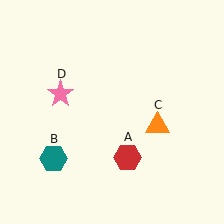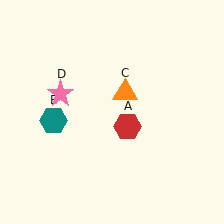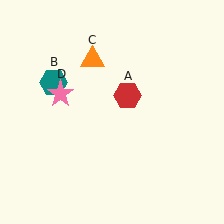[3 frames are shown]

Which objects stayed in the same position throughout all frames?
Pink star (object D) remained stationary.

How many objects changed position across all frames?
3 objects changed position: red hexagon (object A), teal hexagon (object B), orange triangle (object C).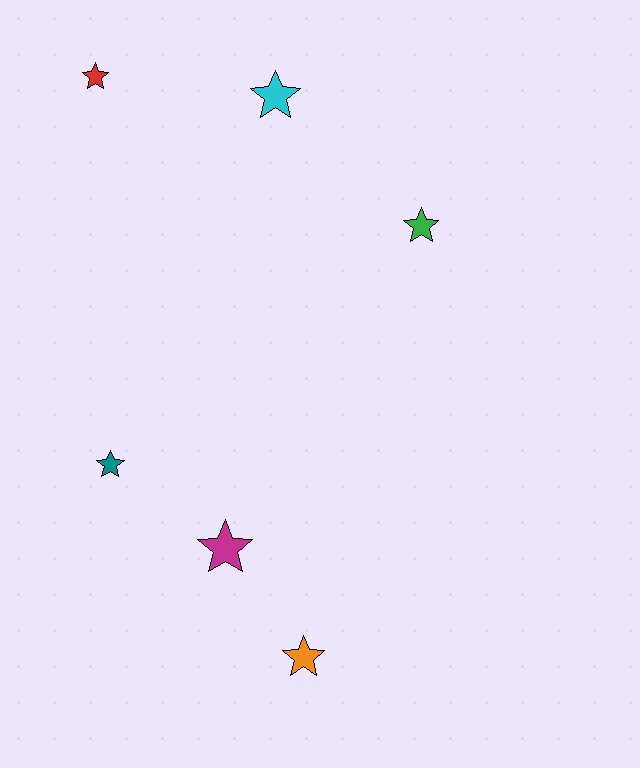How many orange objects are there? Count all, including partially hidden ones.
There is 1 orange object.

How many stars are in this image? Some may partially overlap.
There are 6 stars.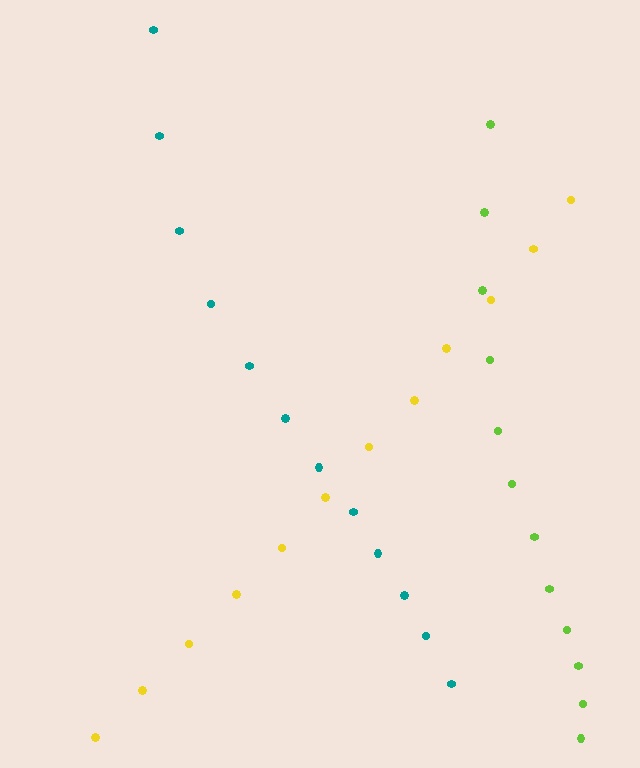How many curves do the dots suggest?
There are 3 distinct paths.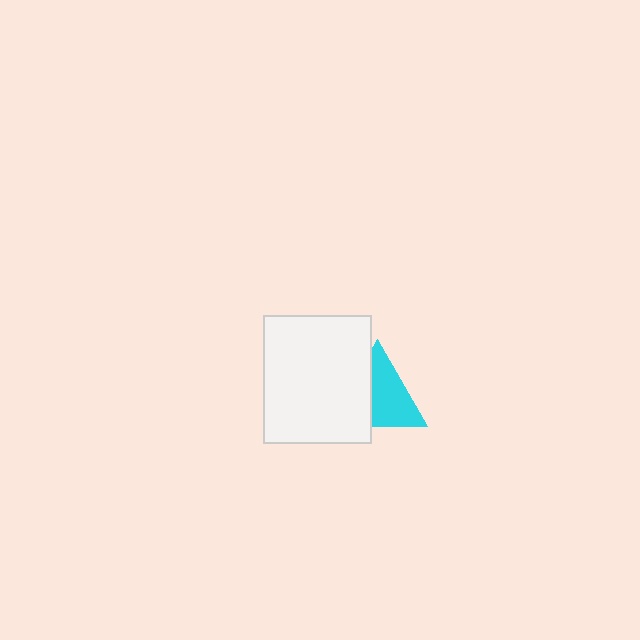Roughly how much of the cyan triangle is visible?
About half of it is visible (roughly 61%).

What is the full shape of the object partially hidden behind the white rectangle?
The partially hidden object is a cyan triangle.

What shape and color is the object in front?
The object in front is a white rectangle.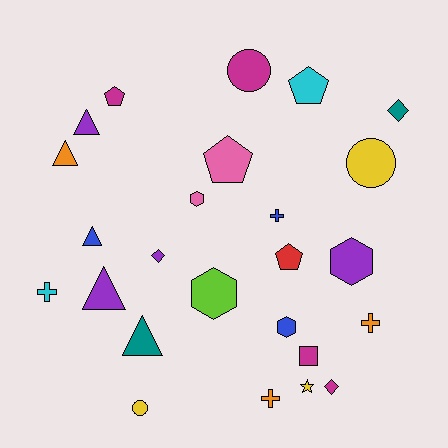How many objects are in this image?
There are 25 objects.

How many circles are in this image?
There are 3 circles.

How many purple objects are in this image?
There are 4 purple objects.